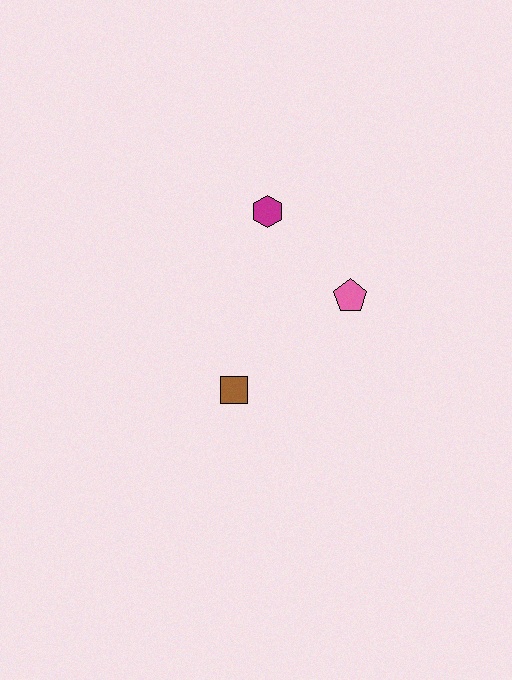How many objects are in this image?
There are 3 objects.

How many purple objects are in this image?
There are no purple objects.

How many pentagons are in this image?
There is 1 pentagon.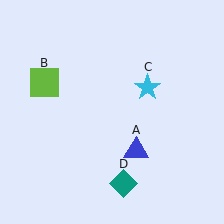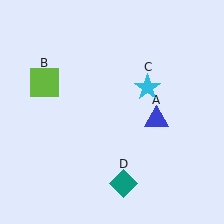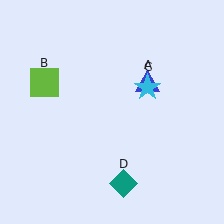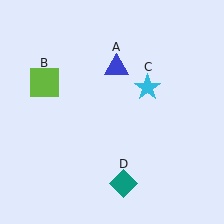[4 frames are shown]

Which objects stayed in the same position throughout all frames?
Lime square (object B) and cyan star (object C) and teal diamond (object D) remained stationary.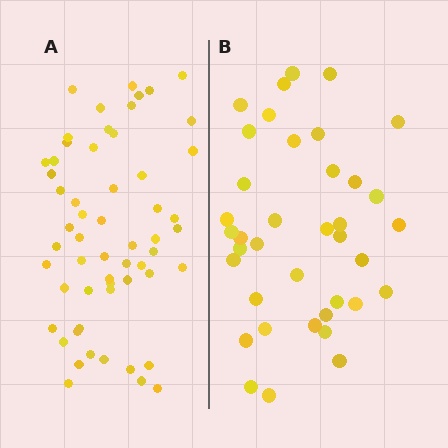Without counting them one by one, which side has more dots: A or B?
Region A (the left region) has more dots.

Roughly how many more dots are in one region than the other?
Region A has approximately 20 more dots than region B.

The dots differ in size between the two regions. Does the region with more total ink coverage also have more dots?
No. Region B has more total ink coverage because its dots are larger, but region A actually contains more individual dots. Total area can be misleading — the number of items is what matters here.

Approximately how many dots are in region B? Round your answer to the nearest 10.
About 40 dots. (The exact count is 38, which rounds to 40.)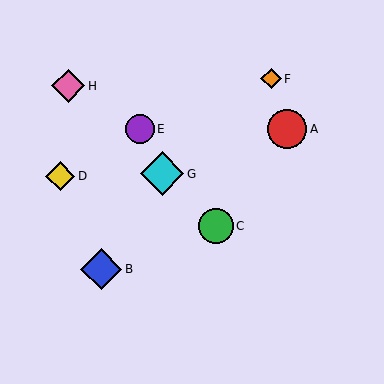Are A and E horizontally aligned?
Yes, both are at y≈129.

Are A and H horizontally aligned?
No, A is at y≈129 and H is at y≈86.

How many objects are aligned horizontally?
2 objects (A, E) are aligned horizontally.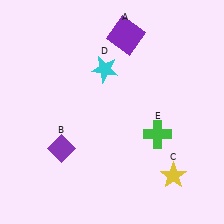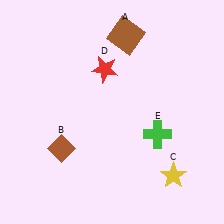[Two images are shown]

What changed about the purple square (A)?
In Image 1, A is purple. In Image 2, it changed to brown.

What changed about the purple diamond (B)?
In Image 1, B is purple. In Image 2, it changed to brown.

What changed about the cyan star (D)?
In Image 1, D is cyan. In Image 2, it changed to red.